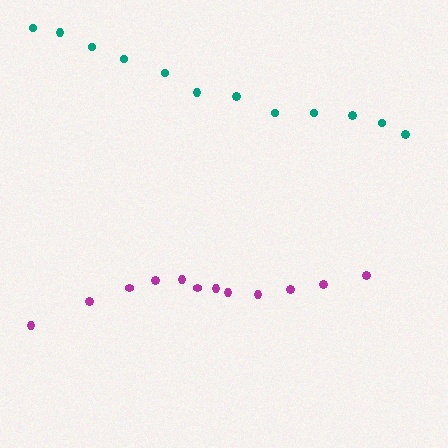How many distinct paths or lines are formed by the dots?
There are 2 distinct paths.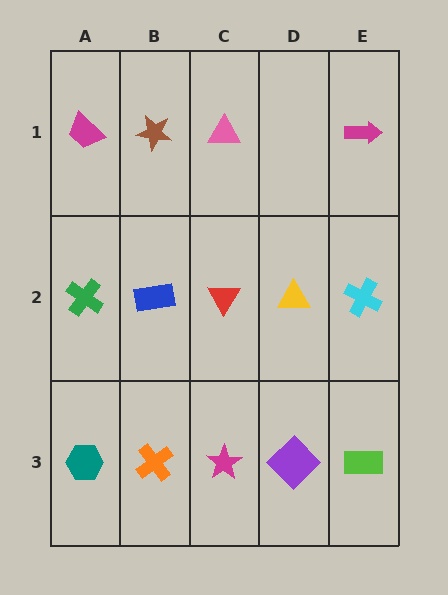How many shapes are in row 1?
4 shapes.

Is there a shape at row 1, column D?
No, that cell is empty.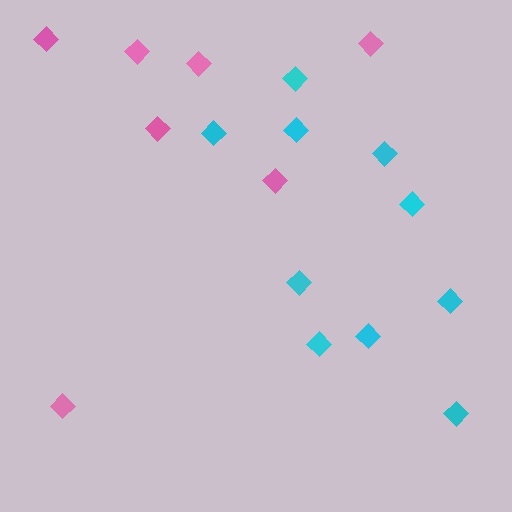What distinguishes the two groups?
There are 2 groups: one group of cyan diamonds (10) and one group of pink diamonds (7).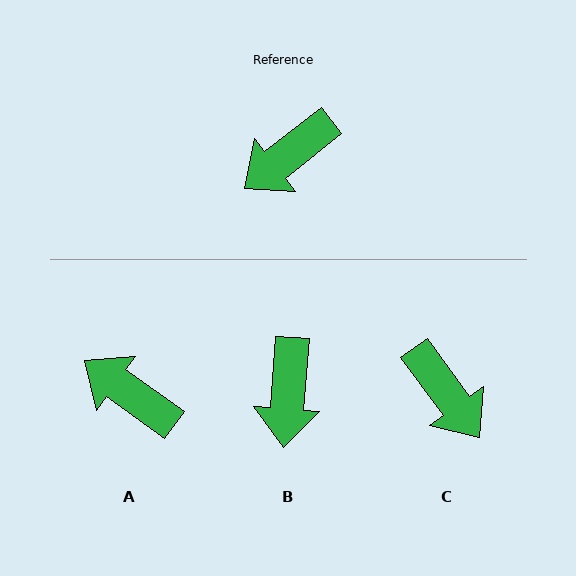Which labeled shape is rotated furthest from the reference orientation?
C, about 88 degrees away.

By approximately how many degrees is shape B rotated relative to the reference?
Approximately 48 degrees counter-clockwise.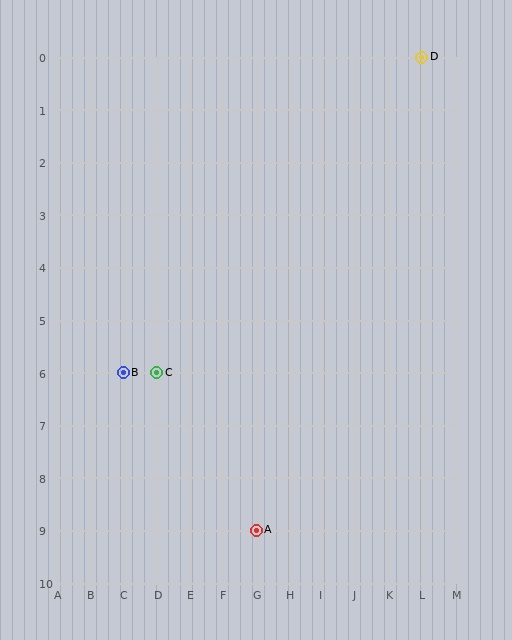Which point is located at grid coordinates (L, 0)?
Point D is at (L, 0).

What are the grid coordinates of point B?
Point B is at grid coordinates (C, 6).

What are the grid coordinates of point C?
Point C is at grid coordinates (D, 6).